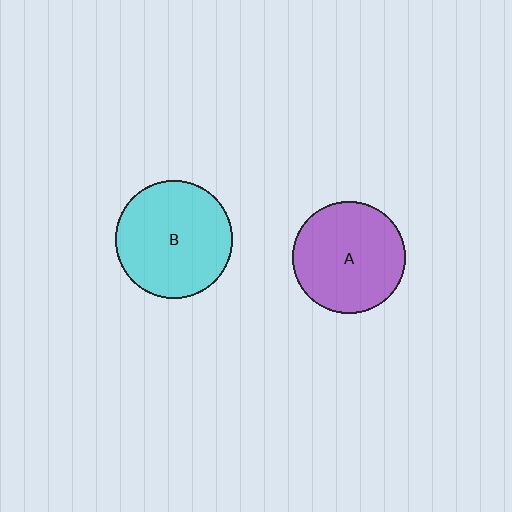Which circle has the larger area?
Circle B (cyan).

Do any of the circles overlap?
No, none of the circles overlap.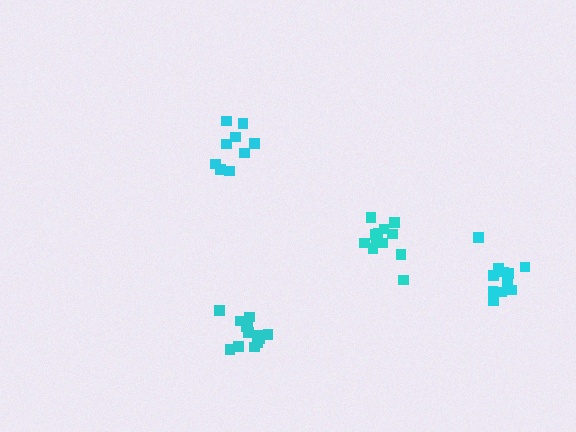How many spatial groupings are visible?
There are 4 spatial groupings.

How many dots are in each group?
Group 1: 12 dots, Group 2: 9 dots, Group 3: 13 dots, Group 4: 12 dots (46 total).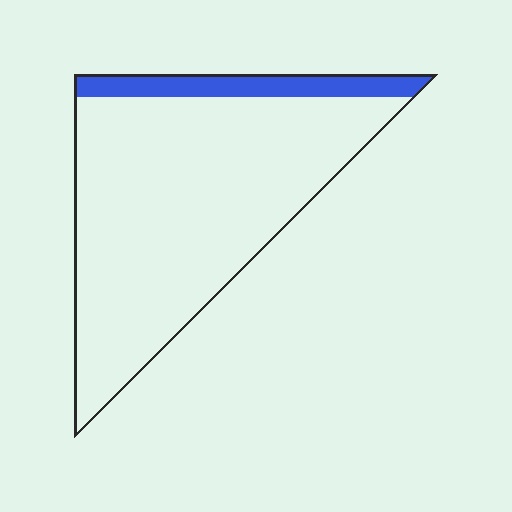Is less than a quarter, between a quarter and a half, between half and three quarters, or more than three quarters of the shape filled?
Less than a quarter.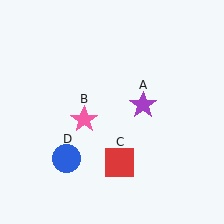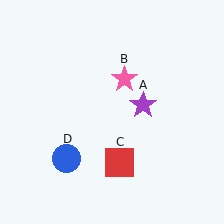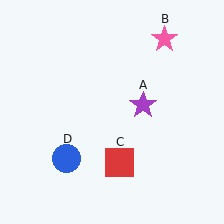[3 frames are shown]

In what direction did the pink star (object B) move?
The pink star (object B) moved up and to the right.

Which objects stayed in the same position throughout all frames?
Purple star (object A) and red square (object C) and blue circle (object D) remained stationary.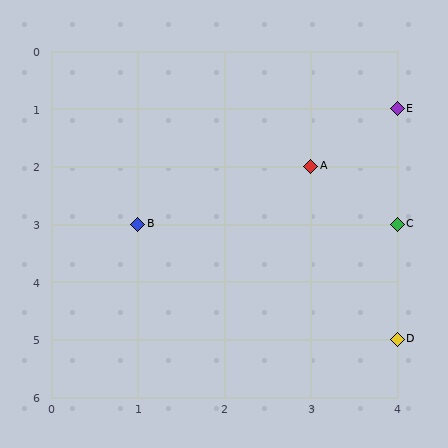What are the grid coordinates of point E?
Point E is at grid coordinates (4, 1).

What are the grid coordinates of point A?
Point A is at grid coordinates (3, 2).